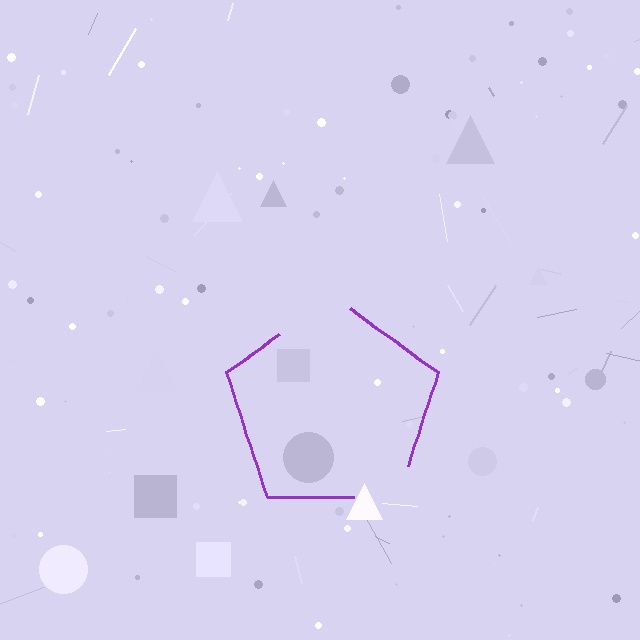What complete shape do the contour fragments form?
The contour fragments form a pentagon.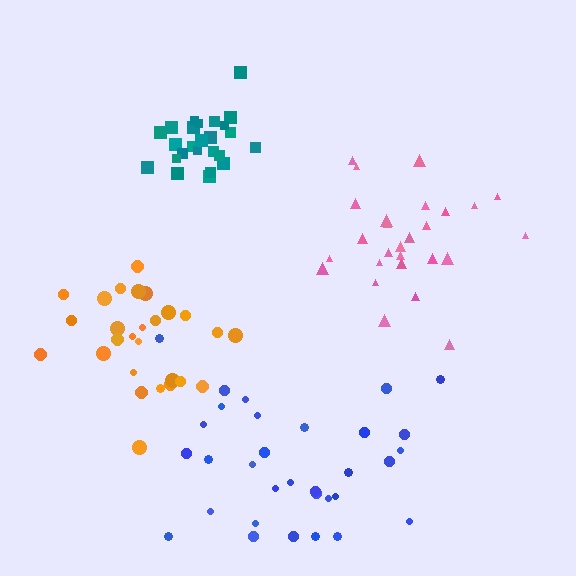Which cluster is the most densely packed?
Teal.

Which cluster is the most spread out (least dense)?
Blue.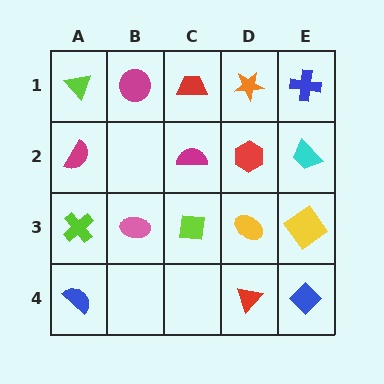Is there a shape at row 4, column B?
No, that cell is empty.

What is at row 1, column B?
A magenta circle.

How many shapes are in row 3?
5 shapes.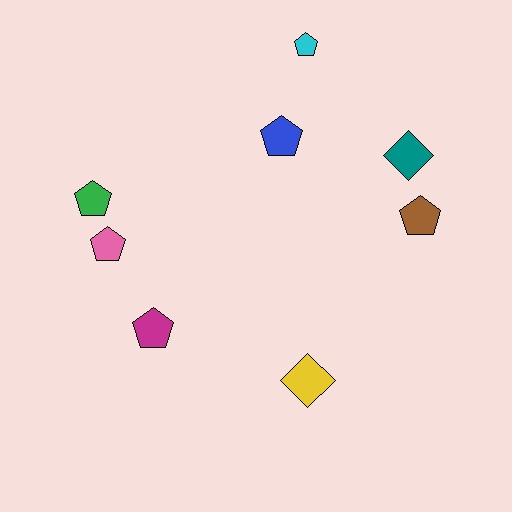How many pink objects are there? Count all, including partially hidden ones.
There is 1 pink object.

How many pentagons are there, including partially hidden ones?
There are 6 pentagons.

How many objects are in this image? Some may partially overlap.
There are 8 objects.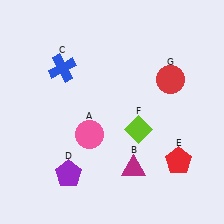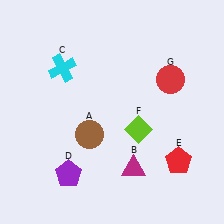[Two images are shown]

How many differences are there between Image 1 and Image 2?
There are 2 differences between the two images.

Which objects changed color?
A changed from pink to brown. C changed from blue to cyan.